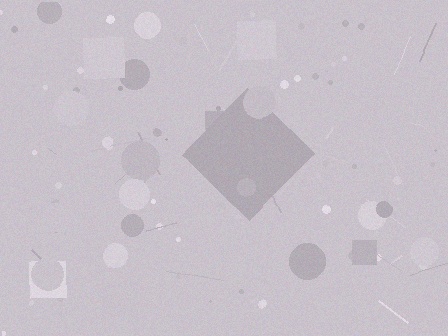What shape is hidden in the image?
A diamond is hidden in the image.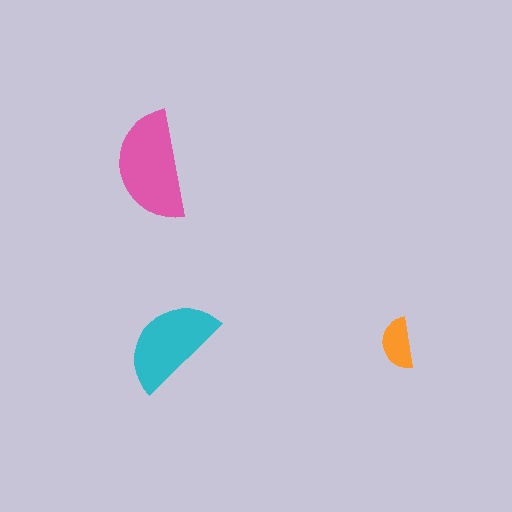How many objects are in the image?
There are 3 objects in the image.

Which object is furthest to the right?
The orange semicircle is rightmost.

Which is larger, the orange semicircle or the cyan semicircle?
The cyan one.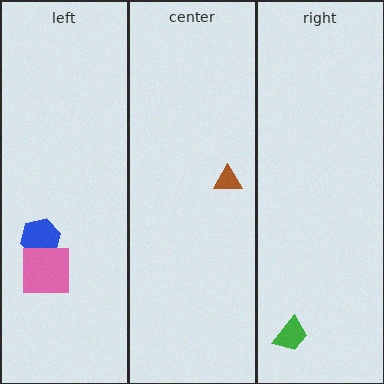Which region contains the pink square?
The left region.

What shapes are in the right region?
The green trapezoid.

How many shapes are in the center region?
1.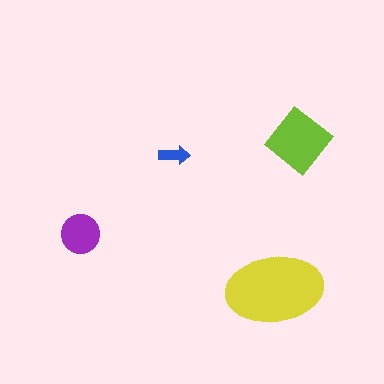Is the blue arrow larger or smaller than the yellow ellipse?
Smaller.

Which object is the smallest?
The blue arrow.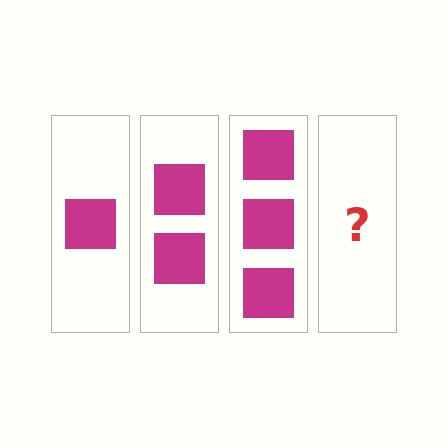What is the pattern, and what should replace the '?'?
The pattern is that each step adds one more square. The '?' should be 4 squares.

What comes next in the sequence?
The next element should be 4 squares.